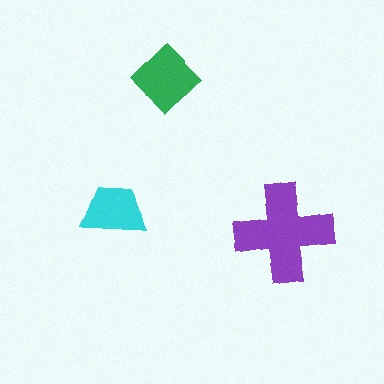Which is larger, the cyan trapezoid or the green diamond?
The green diamond.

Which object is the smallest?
The cyan trapezoid.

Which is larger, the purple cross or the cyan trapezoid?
The purple cross.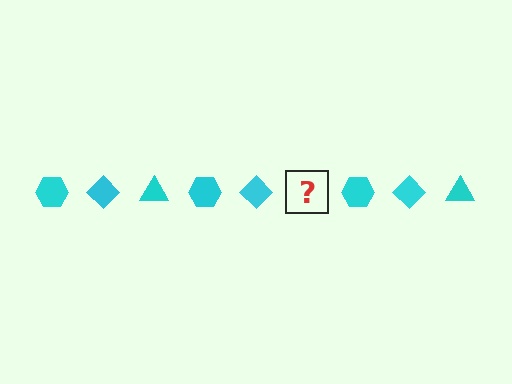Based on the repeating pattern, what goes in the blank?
The blank should be a cyan triangle.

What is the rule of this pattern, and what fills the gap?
The rule is that the pattern cycles through hexagon, diamond, triangle shapes in cyan. The gap should be filled with a cyan triangle.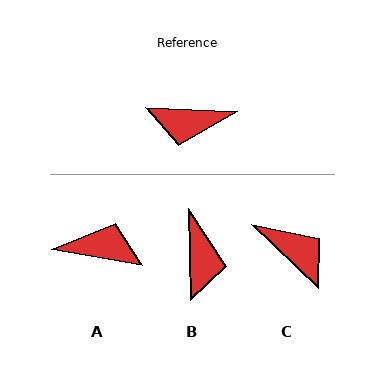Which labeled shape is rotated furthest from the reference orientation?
A, about 173 degrees away.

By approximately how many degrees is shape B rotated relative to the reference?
Approximately 94 degrees counter-clockwise.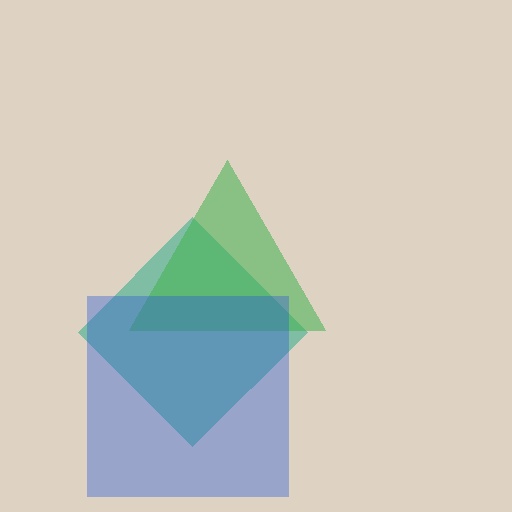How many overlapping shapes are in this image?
There are 3 overlapping shapes in the image.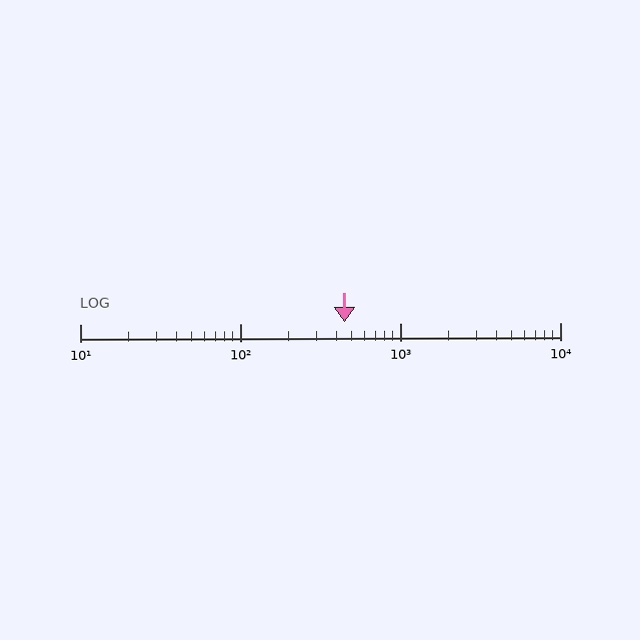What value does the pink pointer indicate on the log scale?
The pointer indicates approximately 450.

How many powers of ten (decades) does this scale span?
The scale spans 3 decades, from 10 to 10000.